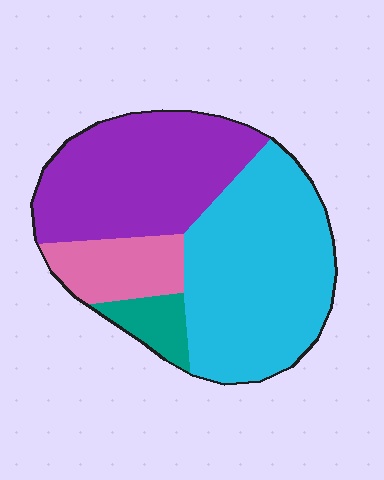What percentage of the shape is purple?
Purple takes up between a third and a half of the shape.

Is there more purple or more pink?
Purple.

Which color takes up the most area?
Cyan, at roughly 45%.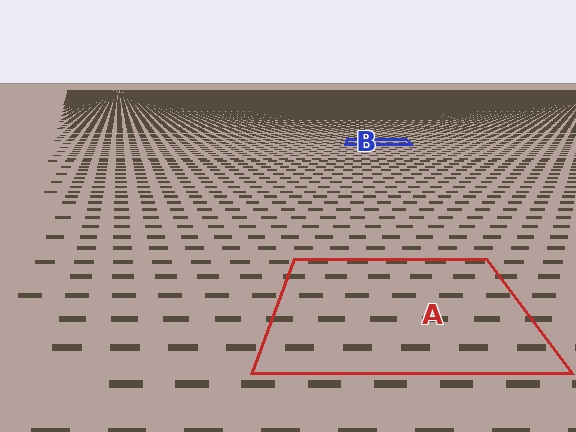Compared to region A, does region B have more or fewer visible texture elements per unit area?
Region B has more texture elements per unit area — they are packed more densely because it is farther away.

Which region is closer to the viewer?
Region A is closer. The texture elements there are larger and more spread out.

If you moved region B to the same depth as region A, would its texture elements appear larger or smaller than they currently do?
They would appear larger. At a closer depth, the same texture elements are projected at a bigger on-screen size.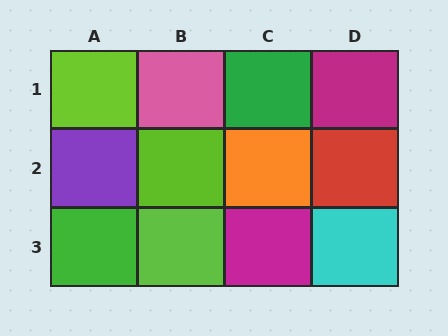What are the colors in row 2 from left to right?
Purple, lime, orange, red.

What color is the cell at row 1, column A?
Lime.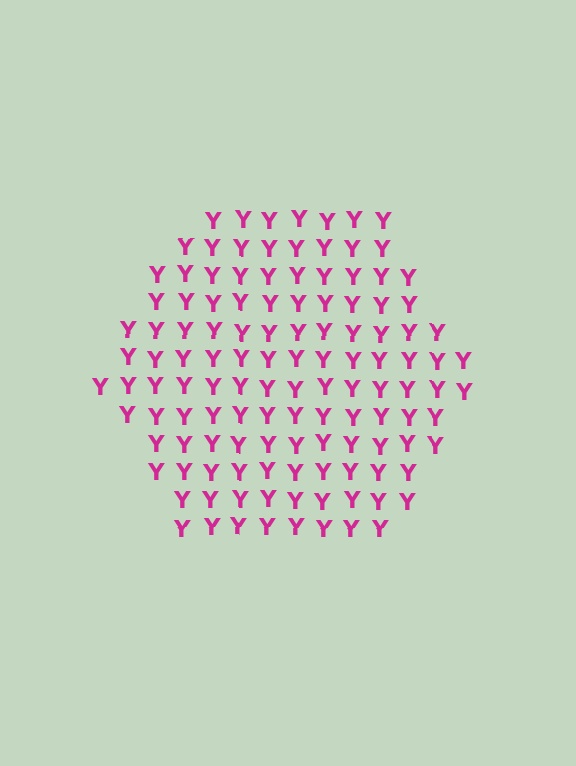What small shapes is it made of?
It is made of small letter Y's.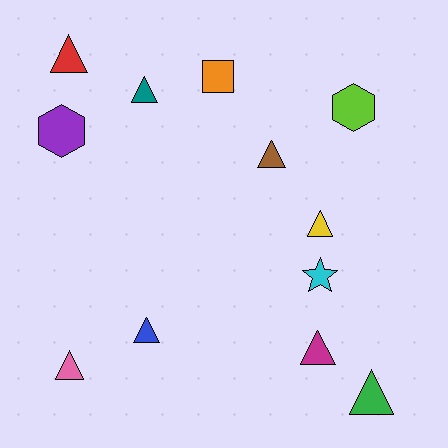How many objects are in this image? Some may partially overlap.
There are 12 objects.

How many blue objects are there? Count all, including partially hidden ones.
There is 1 blue object.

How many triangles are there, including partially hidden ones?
There are 8 triangles.